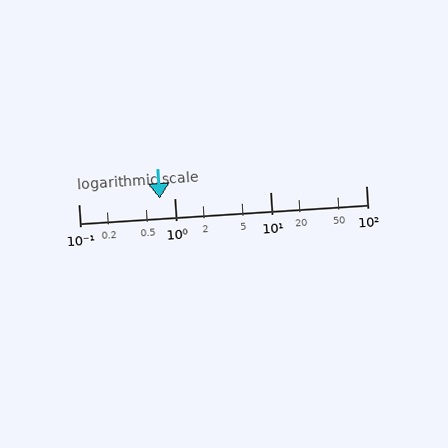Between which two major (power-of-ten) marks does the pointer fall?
The pointer is between 0.1 and 1.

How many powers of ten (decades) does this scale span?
The scale spans 3 decades, from 0.1 to 100.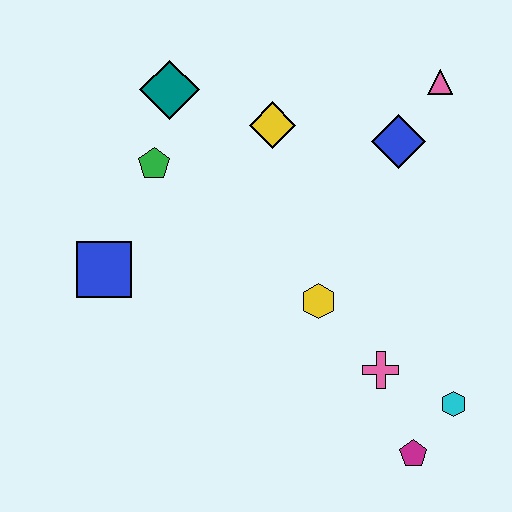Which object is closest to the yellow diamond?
The teal diamond is closest to the yellow diamond.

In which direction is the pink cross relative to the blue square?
The pink cross is to the right of the blue square.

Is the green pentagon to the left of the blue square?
No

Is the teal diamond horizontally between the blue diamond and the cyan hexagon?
No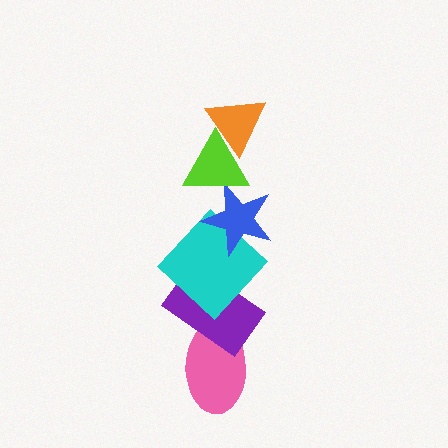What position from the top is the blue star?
The blue star is 3rd from the top.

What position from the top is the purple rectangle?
The purple rectangle is 5th from the top.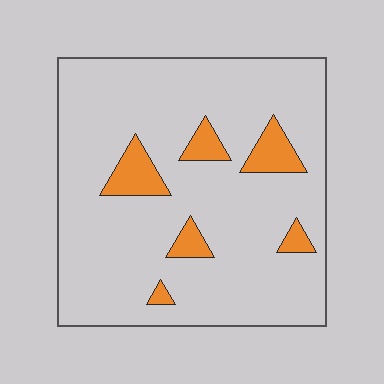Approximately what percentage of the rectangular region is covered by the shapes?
Approximately 10%.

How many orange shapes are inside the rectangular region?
6.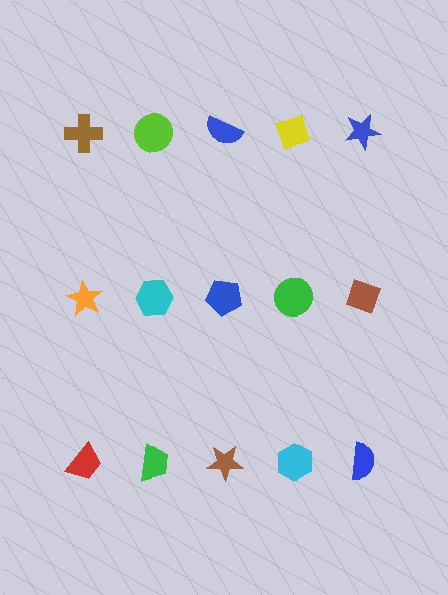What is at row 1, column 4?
A yellow diamond.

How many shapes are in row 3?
5 shapes.